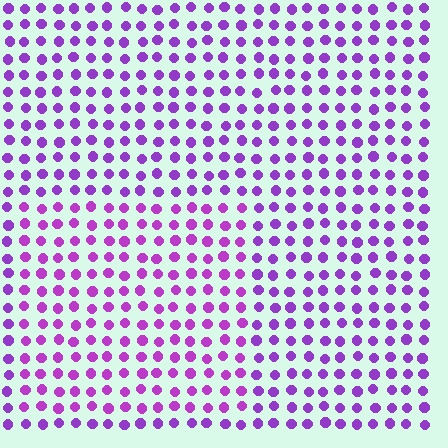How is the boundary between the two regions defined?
The boundary is defined purely by a slight shift in hue (about 17 degrees). Spacing, size, and orientation are identical on both sides.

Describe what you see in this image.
The image is filled with small purple elements in a uniform arrangement. A rectangle-shaped region is visible where the elements are tinted to a slightly different hue, forming a subtle color boundary.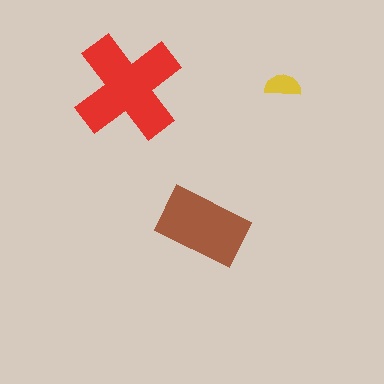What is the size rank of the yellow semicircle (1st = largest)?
3rd.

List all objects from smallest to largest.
The yellow semicircle, the brown rectangle, the red cross.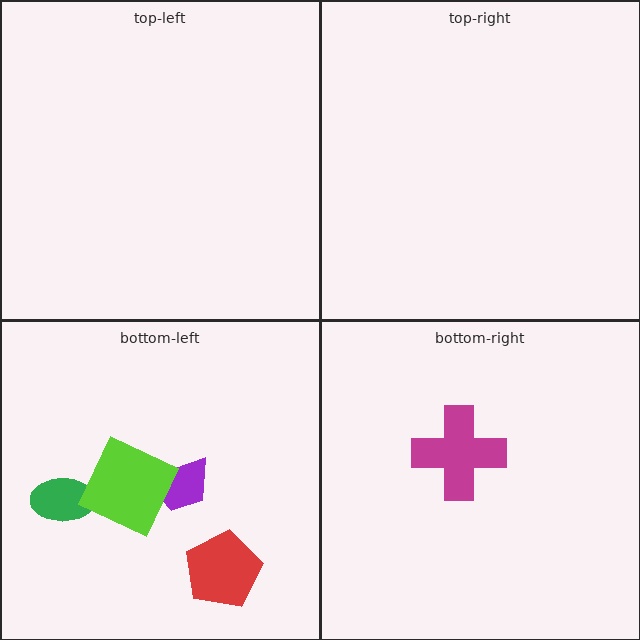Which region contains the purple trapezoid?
The bottom-left region.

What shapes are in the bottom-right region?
The magenta cross.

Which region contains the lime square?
The bottom-left region.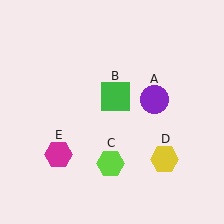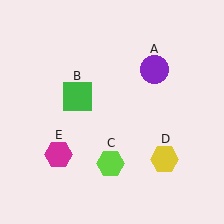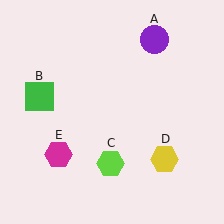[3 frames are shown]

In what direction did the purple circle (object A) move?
The purple circle (object A) moved up.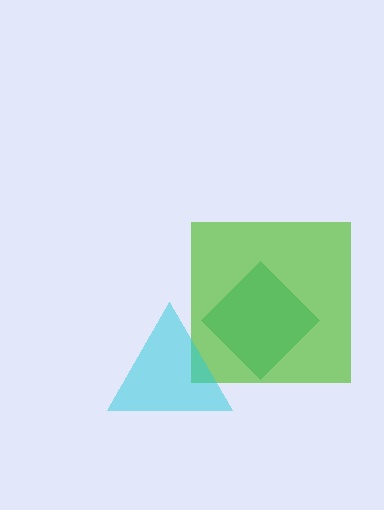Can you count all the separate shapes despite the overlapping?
Yes, there are 3 separate shapes.